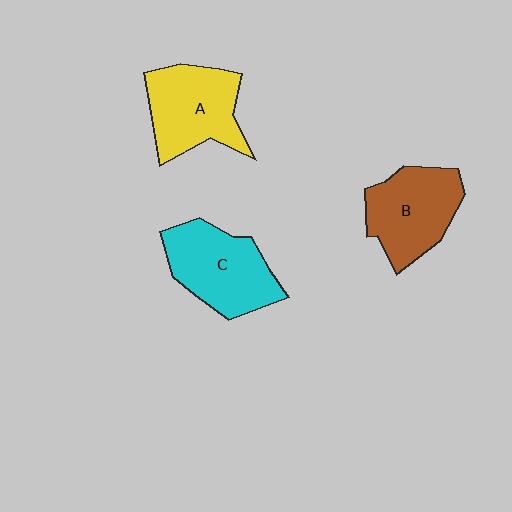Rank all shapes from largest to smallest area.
From largest to smallest: C (cyan), A (yellow), B (brown).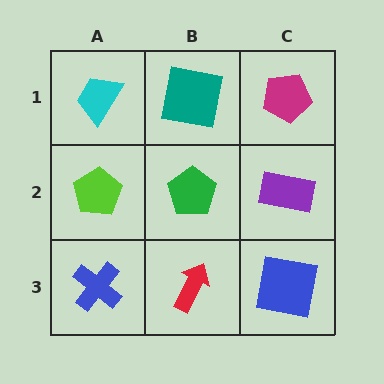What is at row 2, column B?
A green pentagon.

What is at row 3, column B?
A red arrow.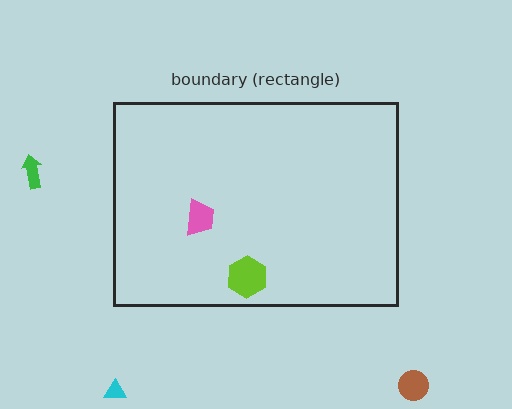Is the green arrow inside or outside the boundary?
Outside.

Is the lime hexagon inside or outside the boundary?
Inside.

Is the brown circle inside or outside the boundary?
Outside.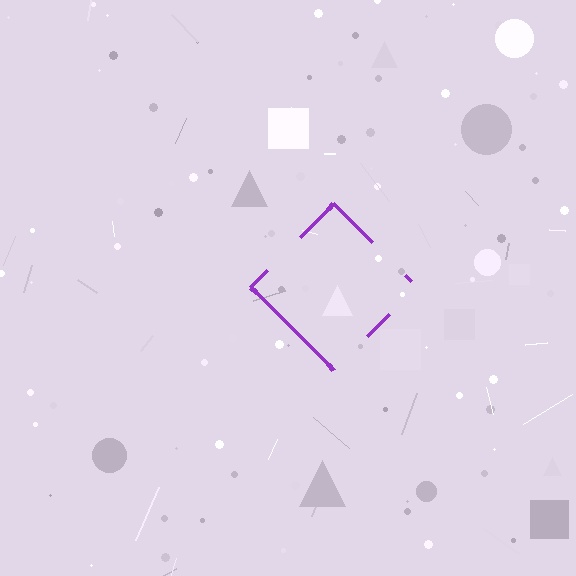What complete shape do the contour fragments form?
The contour fragments form a diamond.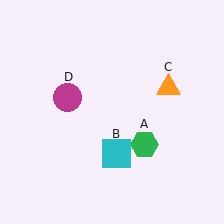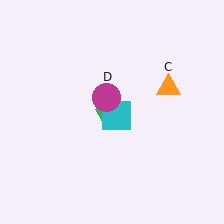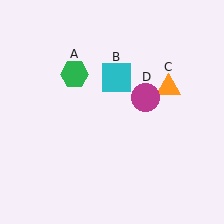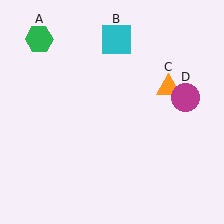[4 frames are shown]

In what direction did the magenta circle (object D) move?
The magenta circle (object D) moved right.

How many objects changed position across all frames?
3 objects changed position: green hexagon (object A), cyan square (object B), magenta circle (object D).